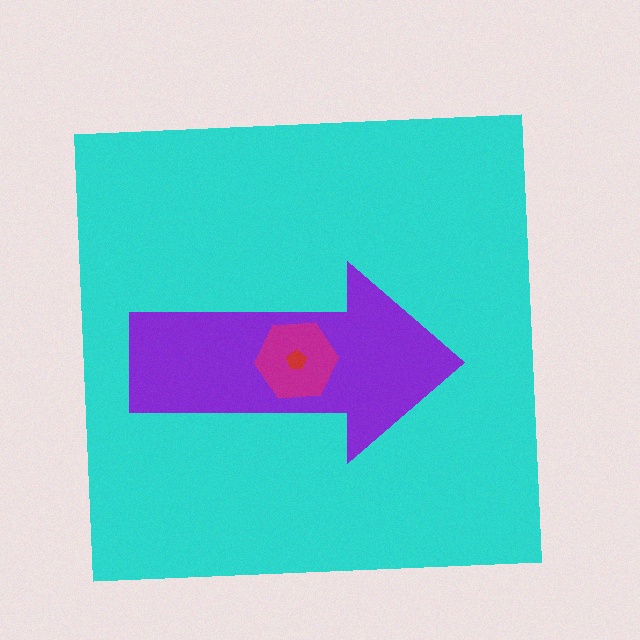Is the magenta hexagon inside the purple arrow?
Yes.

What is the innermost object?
The red pentagon.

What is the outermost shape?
The cyan square.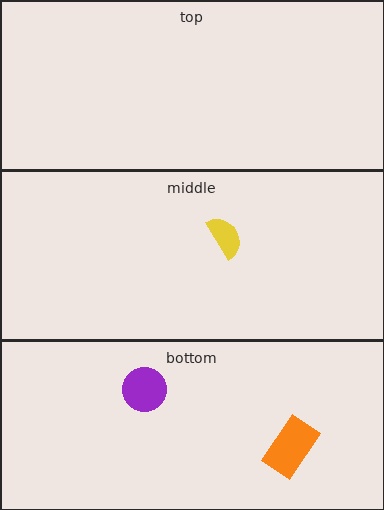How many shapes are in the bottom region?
2.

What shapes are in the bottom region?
The purple circle, the orange rectangle.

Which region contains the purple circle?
The bottom region.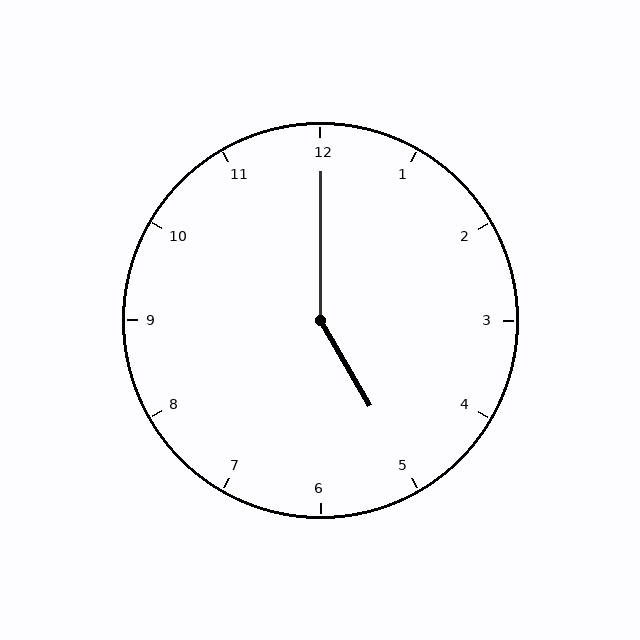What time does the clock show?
5:00.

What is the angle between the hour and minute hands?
Approximately 150 degrees.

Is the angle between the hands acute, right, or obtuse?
It is obtuse.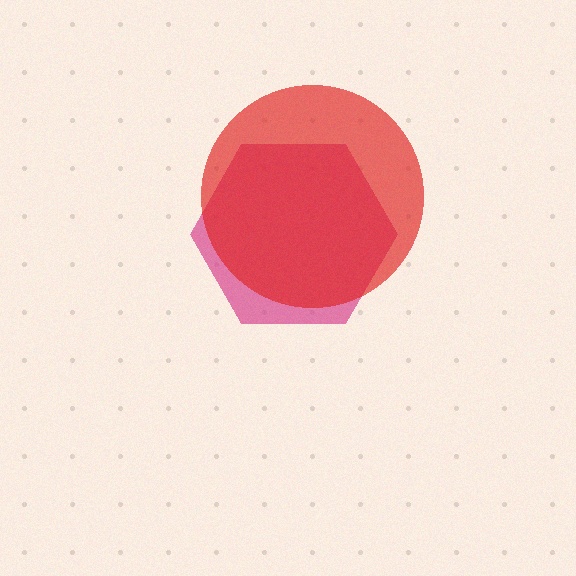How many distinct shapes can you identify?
There are 2 distinct shapes: a magenta hexagon, a red circle.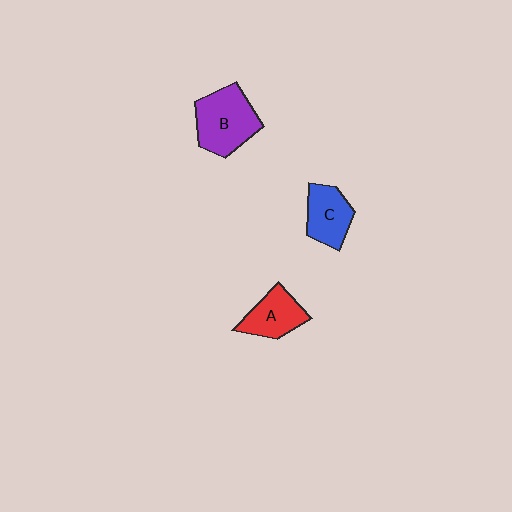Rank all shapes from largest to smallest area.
From largest to smallest: B (purple), C (blue), A (red).